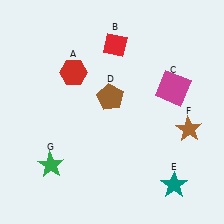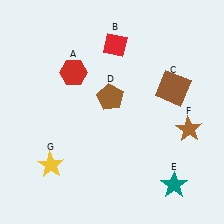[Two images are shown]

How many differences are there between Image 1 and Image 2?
There are 2 differences between the two images.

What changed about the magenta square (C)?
In Image 1, C is magenta. In Image 2, it changed to brown.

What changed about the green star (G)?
In Image 1, G is green. In Image 2, it changed to yellow.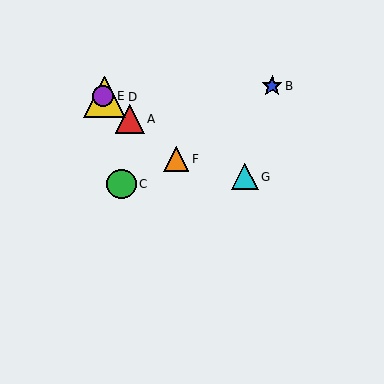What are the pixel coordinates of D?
Object D is at (104, 97).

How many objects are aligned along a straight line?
4 objects (A, D, E, F) are aligned along a straight line.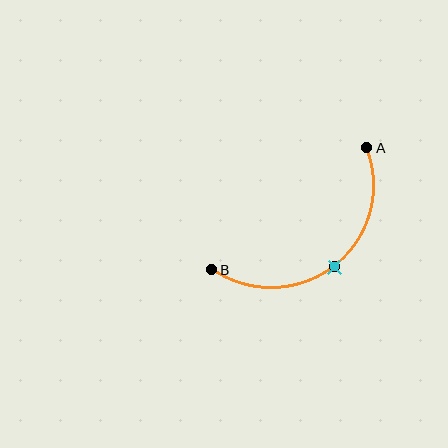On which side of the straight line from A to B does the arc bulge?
The arc bulges below and to the right of the straight line connecting A and B.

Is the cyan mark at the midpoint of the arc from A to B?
Yes. The cyan mark lies on the arc at equal arc-length from both A and B — it is the arc midpoint.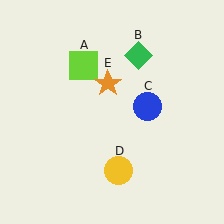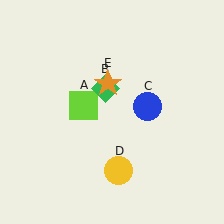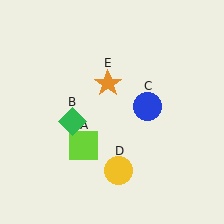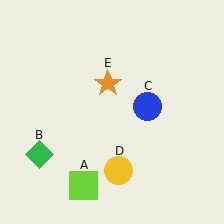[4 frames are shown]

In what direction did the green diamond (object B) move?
The green diamond (object B) moved down and to the left.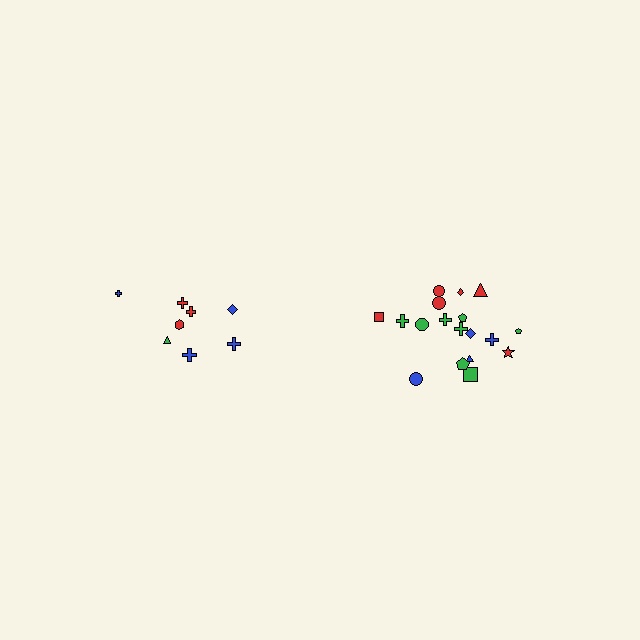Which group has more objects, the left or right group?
The right group.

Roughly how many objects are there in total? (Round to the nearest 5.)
Roughly 25 objects in total.